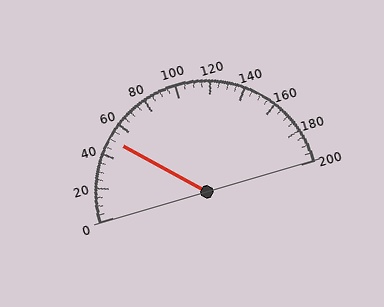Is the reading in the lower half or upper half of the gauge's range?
The reading is in the lower half of the range (0 to 200).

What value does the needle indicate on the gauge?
The needle indicates approximately 50.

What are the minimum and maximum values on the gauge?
The gauge ranges from 0 to 200.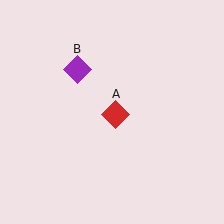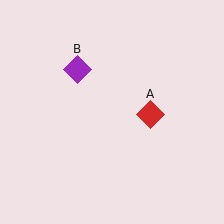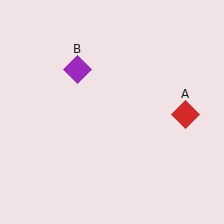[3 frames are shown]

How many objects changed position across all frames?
1 object changed position: red diamond (object A).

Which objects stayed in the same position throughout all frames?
Purple diamond (object B) remained stationary.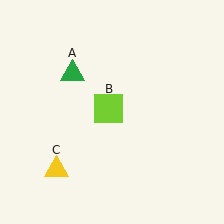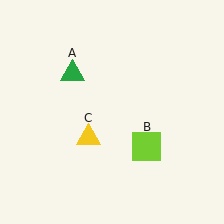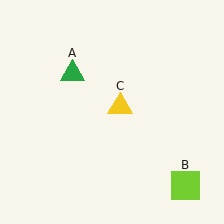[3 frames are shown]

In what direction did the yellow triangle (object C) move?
The yellow triangle (object C) moved up and to the right.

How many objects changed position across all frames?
2 objects changed position: lime square (object B), yellow triangle (object C).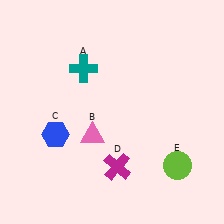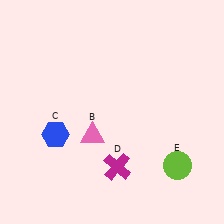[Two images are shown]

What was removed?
The teal cross (A) was removed in Image 2.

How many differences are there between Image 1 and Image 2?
There is 1 difference between the two images.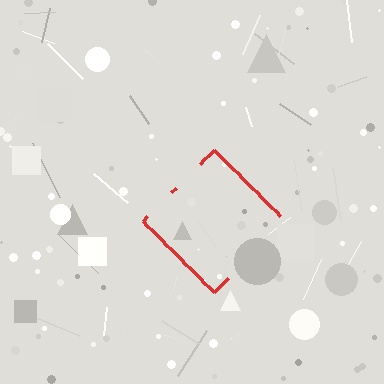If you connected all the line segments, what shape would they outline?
They would outline a diamond.